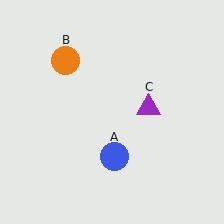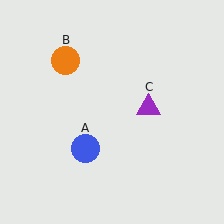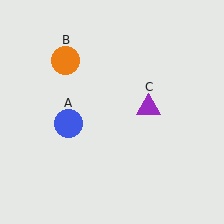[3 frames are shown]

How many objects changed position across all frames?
1 object changed position: blue circle (object A).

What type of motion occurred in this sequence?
The blue circle (object A) rotated clockwise around the center of the scene.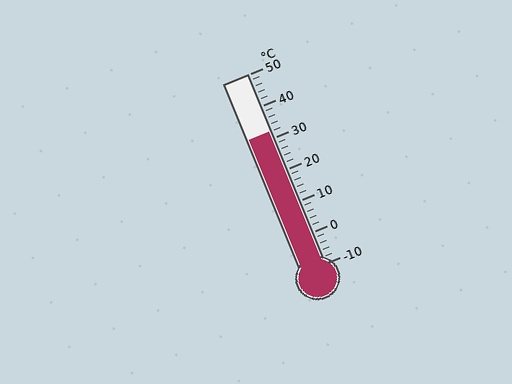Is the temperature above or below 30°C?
The temperature is above 30°C.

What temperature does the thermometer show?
The thermometer shows approximately 32°C.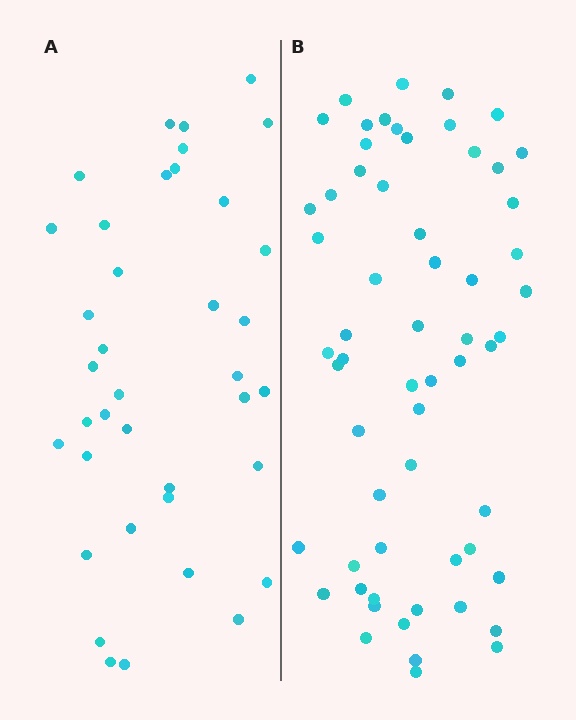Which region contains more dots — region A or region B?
Region B (the right region) has more dots.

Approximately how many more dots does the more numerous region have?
Region B has approximately 20 more dots than region A.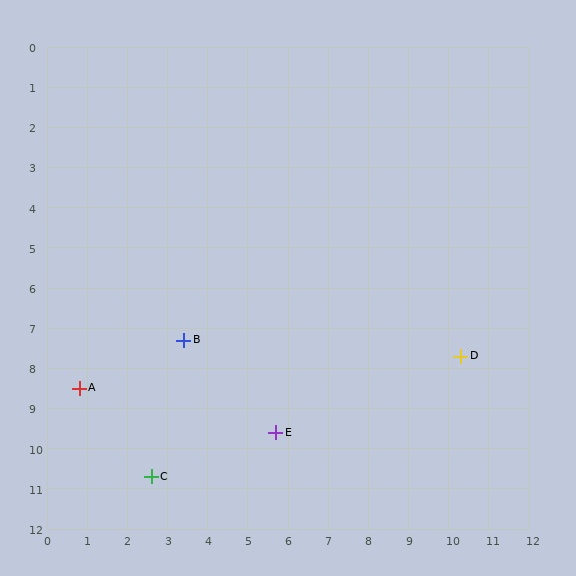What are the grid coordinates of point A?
Point A is at approximately (0.8, 8.5).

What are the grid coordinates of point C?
Point C is at approximately (2.6, 10.7).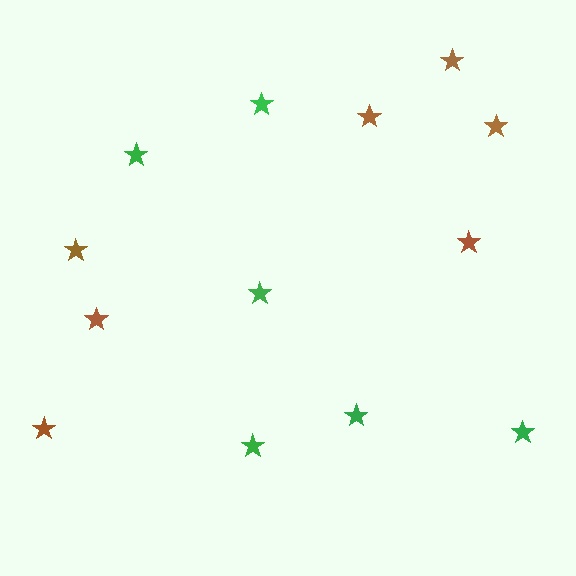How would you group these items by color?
There are 2 groups: one group of brown stars (7) and one group of green stars (6).